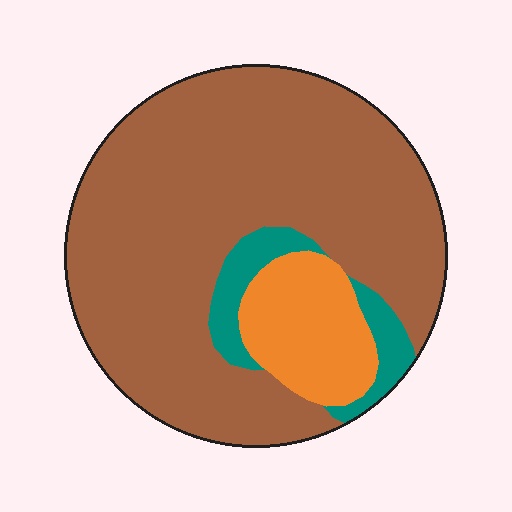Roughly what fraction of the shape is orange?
Orange covers 14% of the shape.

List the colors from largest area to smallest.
From largest to smallest: brown, orange, teal.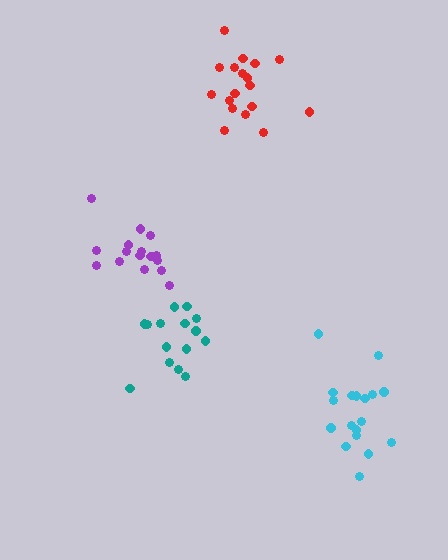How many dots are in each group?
Group 1: 16 dots, Group 2: 18 dots, Group 3: 15 dots, Group 4: 18 dots (67 total).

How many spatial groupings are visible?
There are 4 spatial groupings.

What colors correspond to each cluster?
The clusters are colored: purple, cyan, teal, red.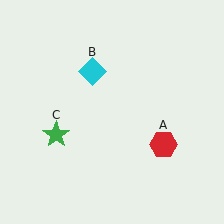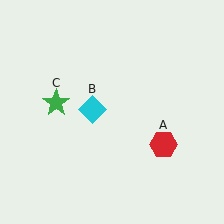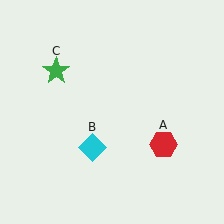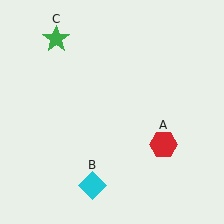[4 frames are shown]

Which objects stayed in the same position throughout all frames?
Red hexagon (object A) remained stationary.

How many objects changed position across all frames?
2 objects changed position: cyan diamond (object B), green star (object C).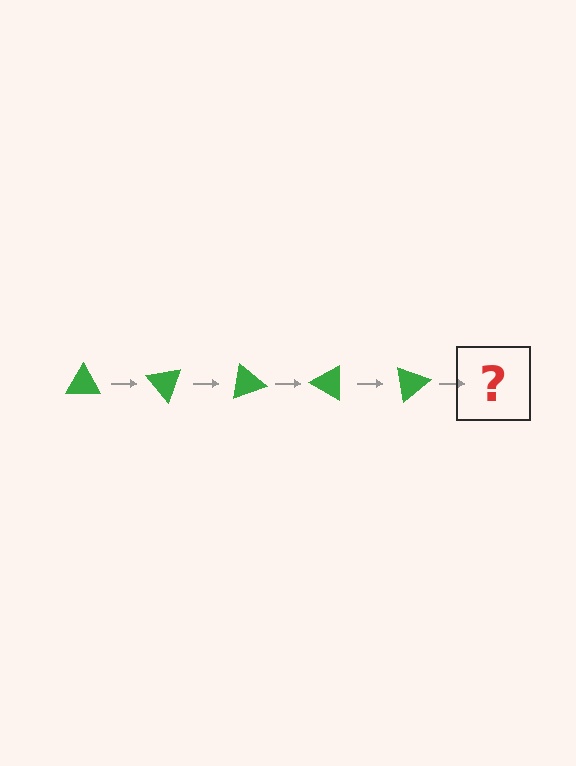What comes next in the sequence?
The next element should be a green triangle rotated 250 degrees.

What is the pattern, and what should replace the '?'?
The pattern is that the triangle rotates 50 degrees each step. The '?' should be a green triangle rotated 250 degrees.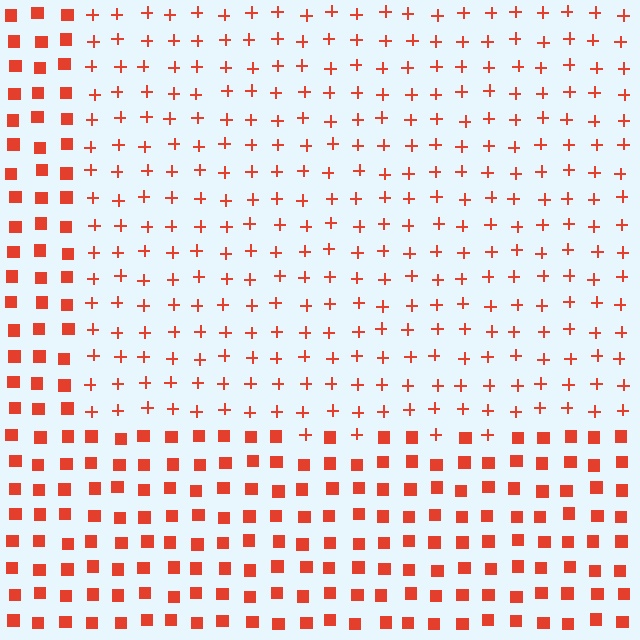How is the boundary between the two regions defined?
The boundary is defined by a change in element shape: plus signs inside vs. squares outside. All elements share the same color and spacing.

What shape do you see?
I see a rectangle.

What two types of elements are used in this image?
The image uses plus signs inside the rectangle region and squares outside it.